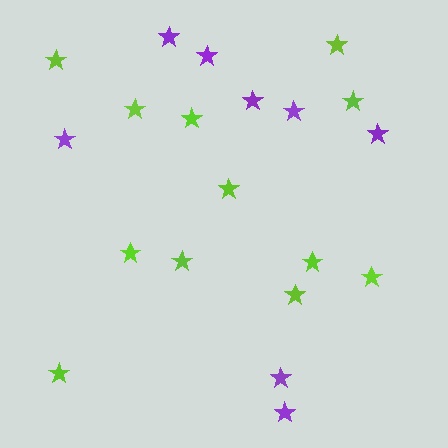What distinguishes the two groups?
There are 2 groups: one group of purple stars (8) and one group of lime stars (12).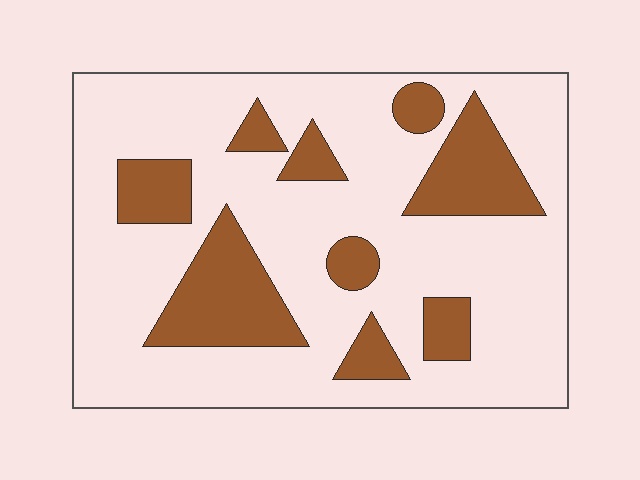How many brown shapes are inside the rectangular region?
9.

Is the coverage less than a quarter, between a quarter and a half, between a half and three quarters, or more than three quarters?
Less than a quarter.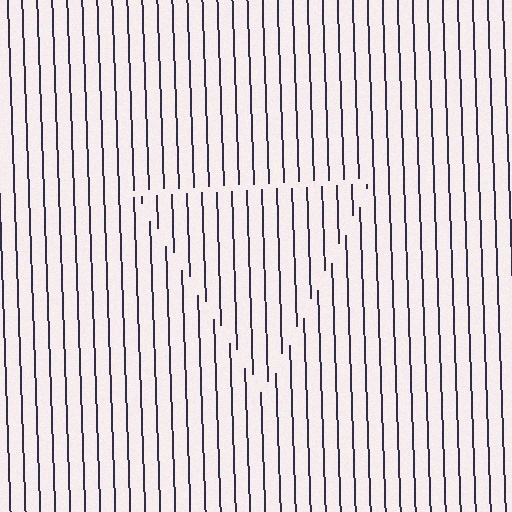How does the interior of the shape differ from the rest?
The interior of the shape contains the same grating, shifted by half a period — the contour is defined by the phase discontinuity where line-ends from the inner and outer gratings abut.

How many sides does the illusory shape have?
3 sides — the line-ends trace a triangle.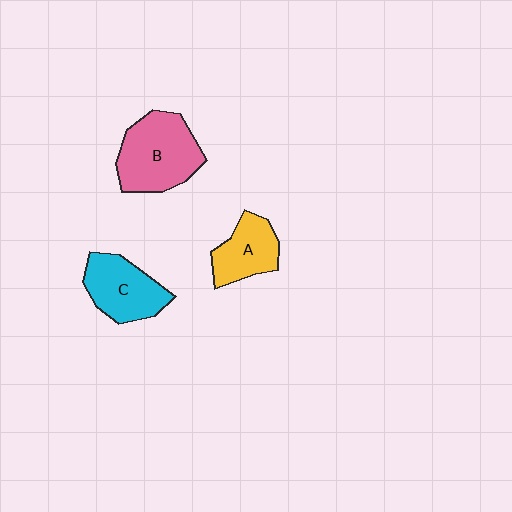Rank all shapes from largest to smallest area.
From largest to smallest: B (pink), C (cyan), A (yellow).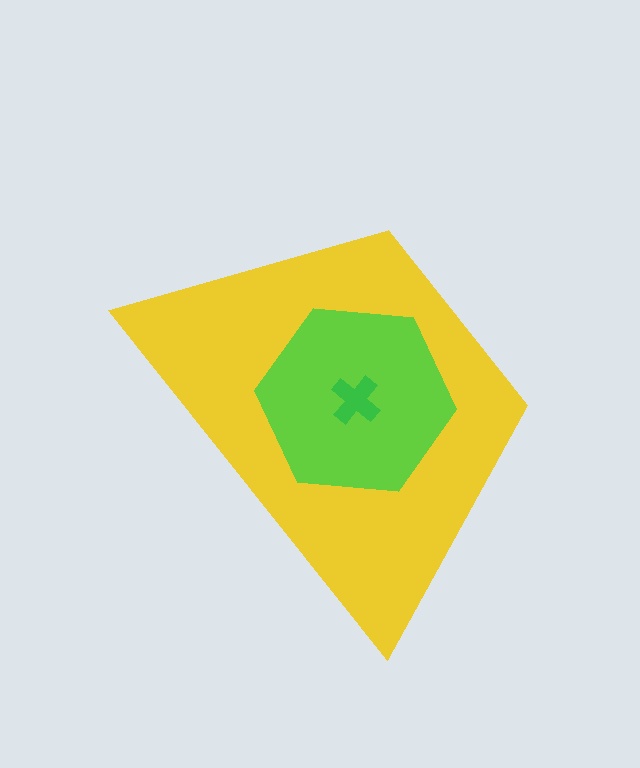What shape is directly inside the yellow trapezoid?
The lime hexagon.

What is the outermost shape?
The yellow trapezoid.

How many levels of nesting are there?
3.